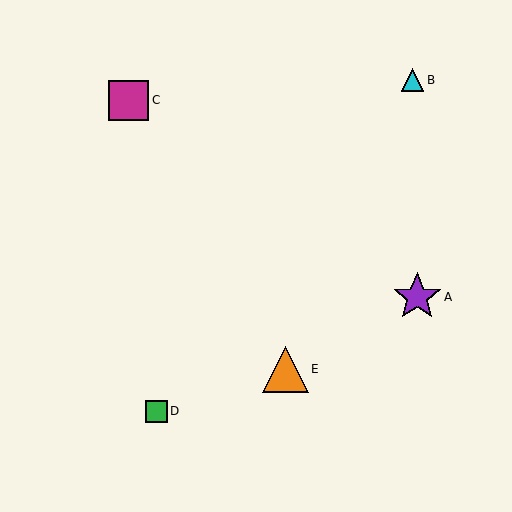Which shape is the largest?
The purple star (labeled A) is the largest.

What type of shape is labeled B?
Shape B is a cyan triangle.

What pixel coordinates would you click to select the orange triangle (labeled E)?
Click at (286, 369) to select the orange triangle E.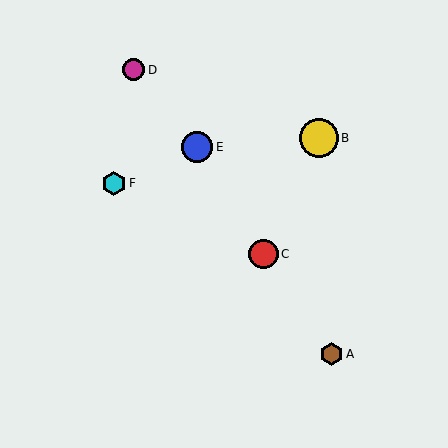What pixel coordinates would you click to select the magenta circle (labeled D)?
Click at (134, 70) to select the magenta circle D.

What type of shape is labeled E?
Shape E is a blue circle.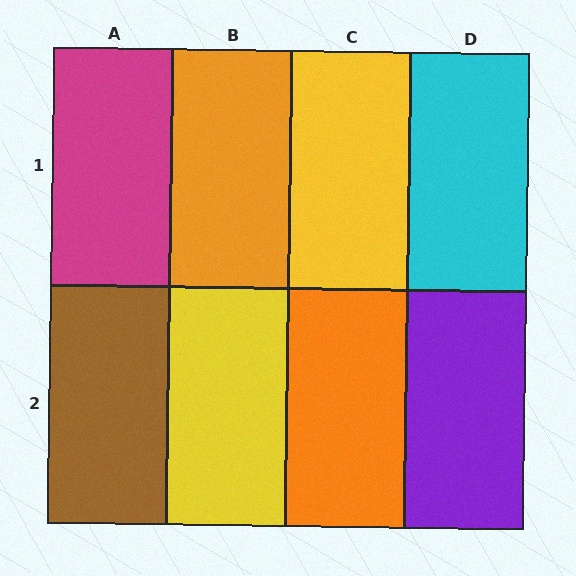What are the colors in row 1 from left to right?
Magenta, orange, yellow, cyan.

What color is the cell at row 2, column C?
Orange.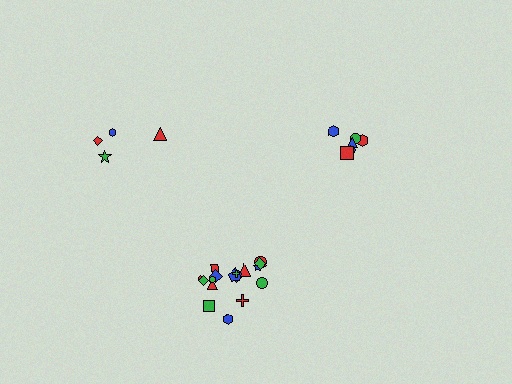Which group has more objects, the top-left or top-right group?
The top-right group.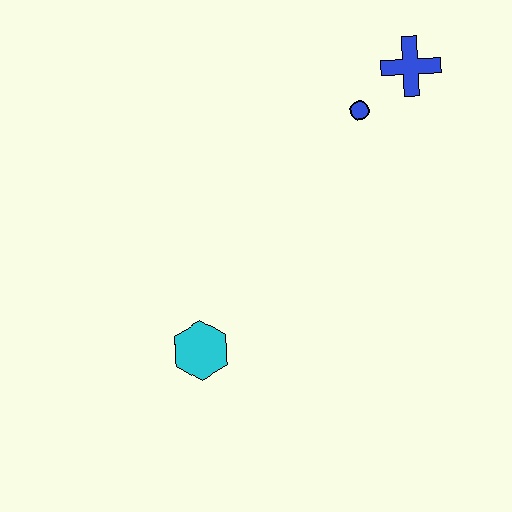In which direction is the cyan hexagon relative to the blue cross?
The cyan hexagon is below the blue cross.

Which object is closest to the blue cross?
The blue circle is closest to the blue cross.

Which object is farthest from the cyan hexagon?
The blue cross is farthest from the cyan hexagon.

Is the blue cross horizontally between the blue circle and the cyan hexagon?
No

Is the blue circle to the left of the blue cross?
Yes